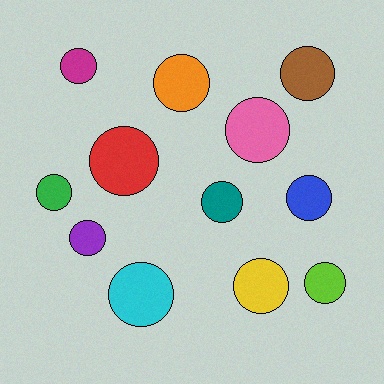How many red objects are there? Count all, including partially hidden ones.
There is 1 red object.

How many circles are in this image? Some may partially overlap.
There are 12 circles.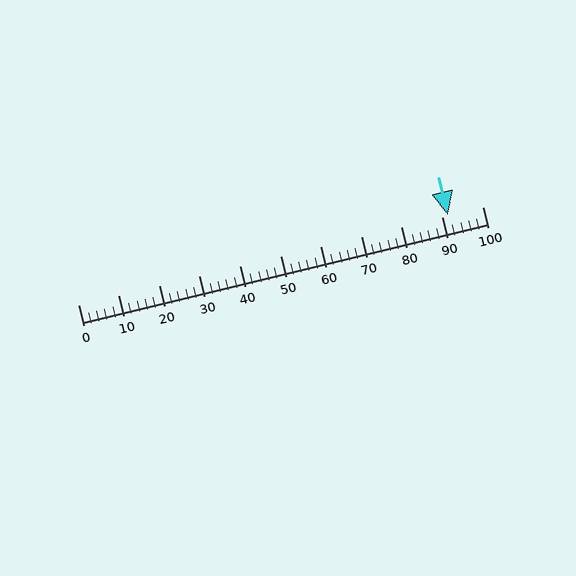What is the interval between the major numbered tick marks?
The major tick marks are spaced 10 units apart.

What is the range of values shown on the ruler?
The ruler shows values from 0 to 100.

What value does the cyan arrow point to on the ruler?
The cyan arrow points to approximately 92.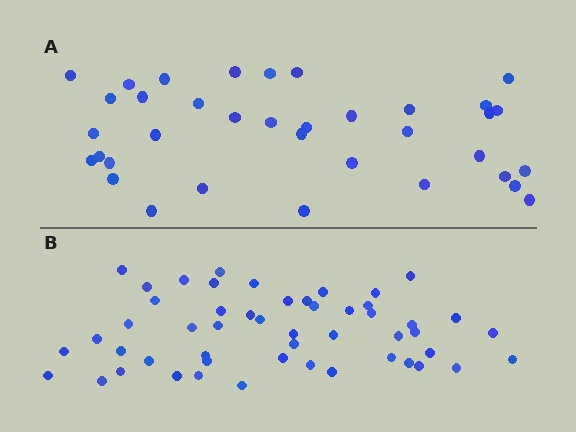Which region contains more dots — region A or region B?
Region B (the bottom region) has more dots.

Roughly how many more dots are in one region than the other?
Region B has approximately 15 more dots than region A.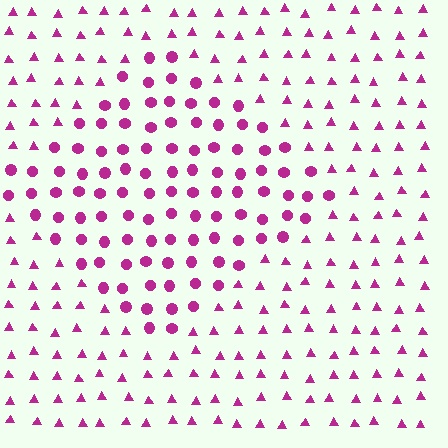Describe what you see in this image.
The image is filled with small magenta elements arranged in a uniform grid. A diamond-shaped region contains circles, while the surrounding area contains triangles. The boundary is defined purely by the change in element shape.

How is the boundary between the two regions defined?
The boundary is defined by a change in element shape: circles inside vs. triangles outside. All elements share the same color and spacing.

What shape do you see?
I see a diamond.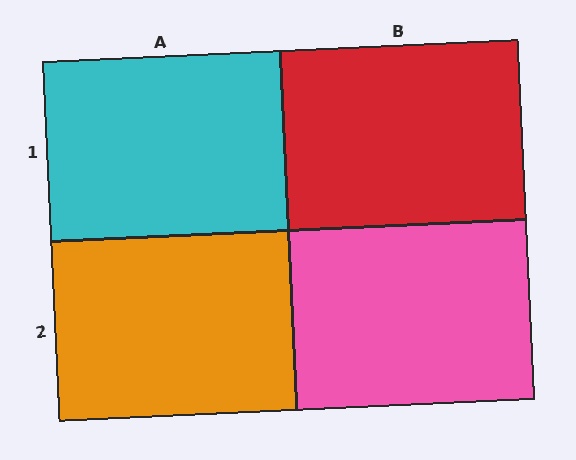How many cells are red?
1 cell is red.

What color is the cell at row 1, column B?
Red.